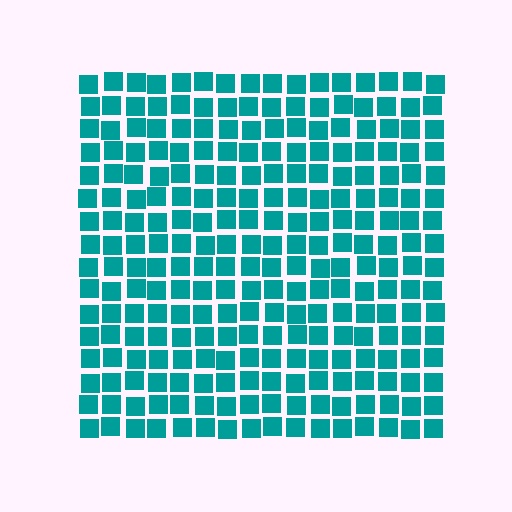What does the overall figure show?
The overall figure shows a square.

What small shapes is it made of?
It is made of small squares.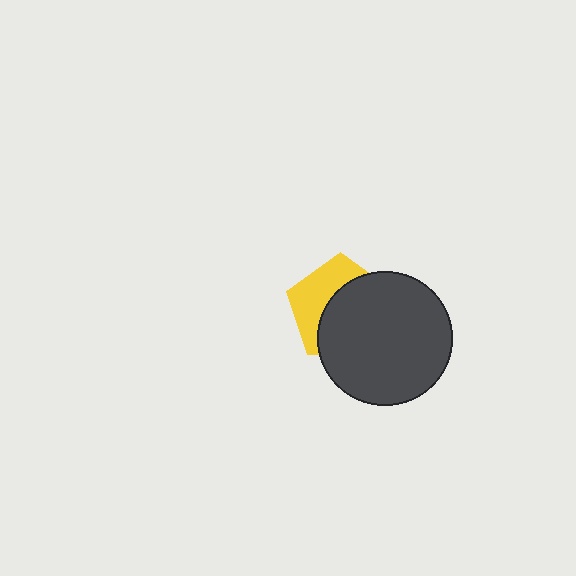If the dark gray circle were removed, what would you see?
You would see the complete yellow pentagon.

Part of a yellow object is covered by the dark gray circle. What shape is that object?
It is a pentagon.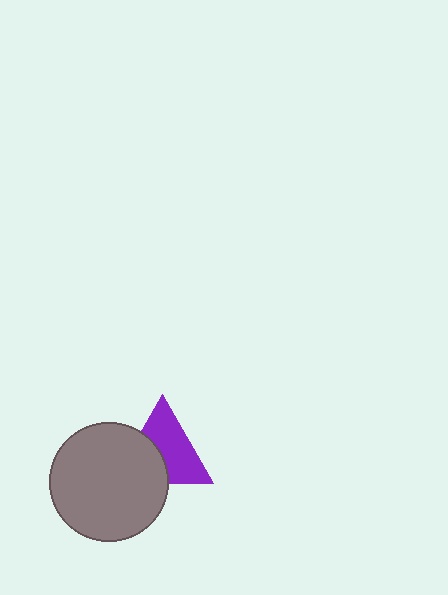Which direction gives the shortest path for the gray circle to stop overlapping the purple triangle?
Moving toward the lower-left gives the shortest separation.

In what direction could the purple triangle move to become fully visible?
The purple triangle could move toward the upper-right. That would shift it out from behind the gray circle entirely.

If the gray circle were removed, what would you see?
You would see the complete purple triangle.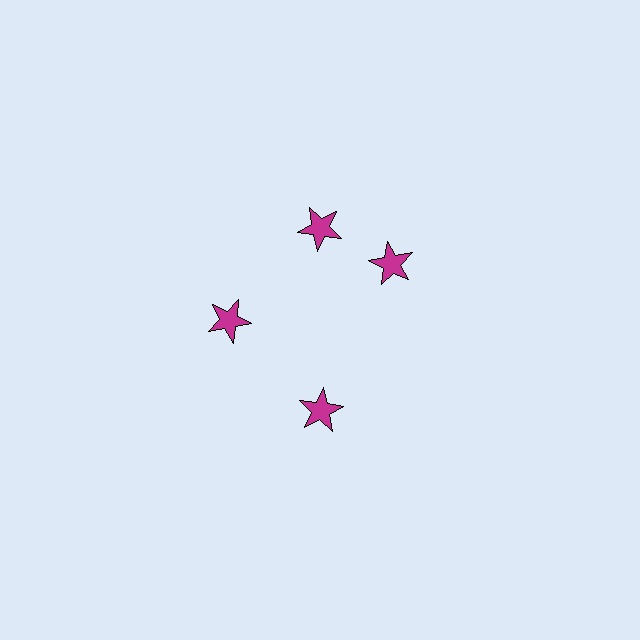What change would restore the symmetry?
The symmetry would be restored by rotating it back into even spacing with its neighbors so that all 4 stars sit at equal angles and equal distance from the center.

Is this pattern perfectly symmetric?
No. The 4 magenta stars are arranged in a ring, but one element near the 3 o'clock position is rotated out of alignment along the ring, breaking the 4-fold rotational symmetry.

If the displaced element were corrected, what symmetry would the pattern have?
It would have 4-fold rotational symmetry — the pattern would map onto itself every 90 degrees.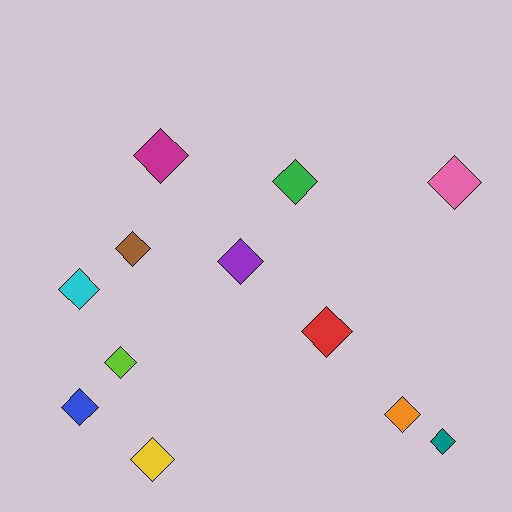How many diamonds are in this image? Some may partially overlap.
There are 12 diamonds.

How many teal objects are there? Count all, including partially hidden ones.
There is 1 teal object.